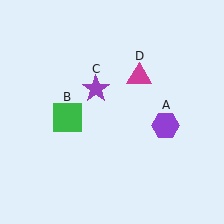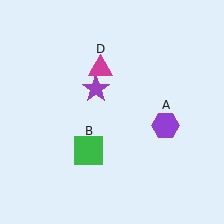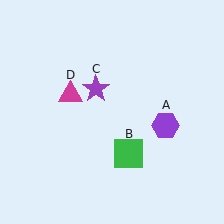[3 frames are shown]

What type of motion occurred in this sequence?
The green square (object B), magenta triangle (object D) rotated counterclockwise around the center of the scene.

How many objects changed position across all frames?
2 objects changed position: green square (object B), magenta triangle (object D).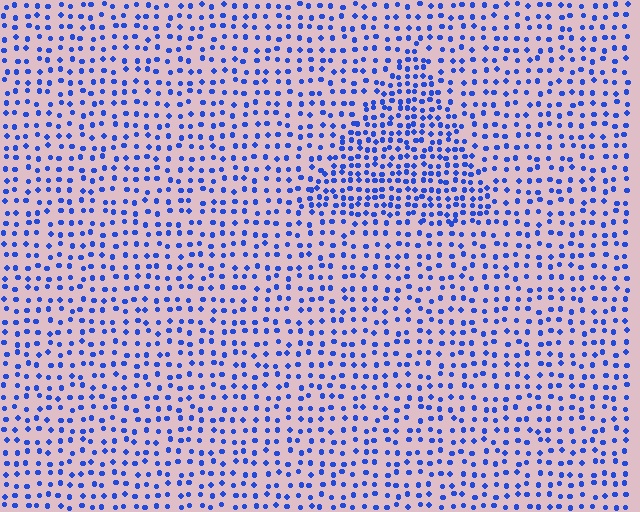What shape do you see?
I see a triangle.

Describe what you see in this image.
The image contains small blue elements arranged at two different densities. A triangle-shaped region is visible where the elements are more densely packed than the surrounding area.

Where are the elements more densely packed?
The elements are more densely packed inside the triangle boundary.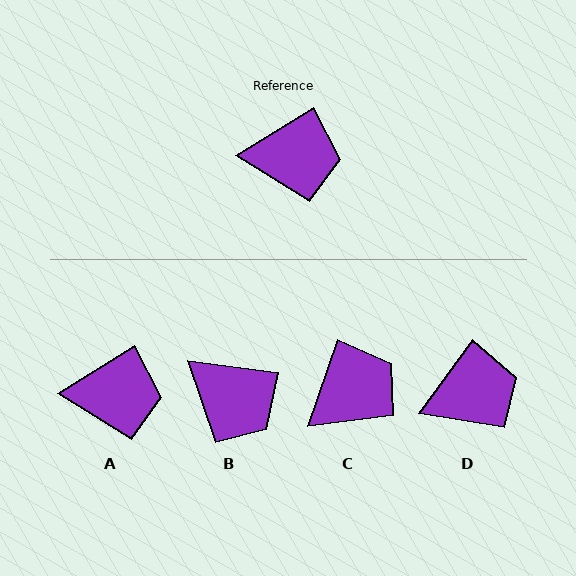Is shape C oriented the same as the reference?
No, it is off by about 39 degrees.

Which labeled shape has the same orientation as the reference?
A.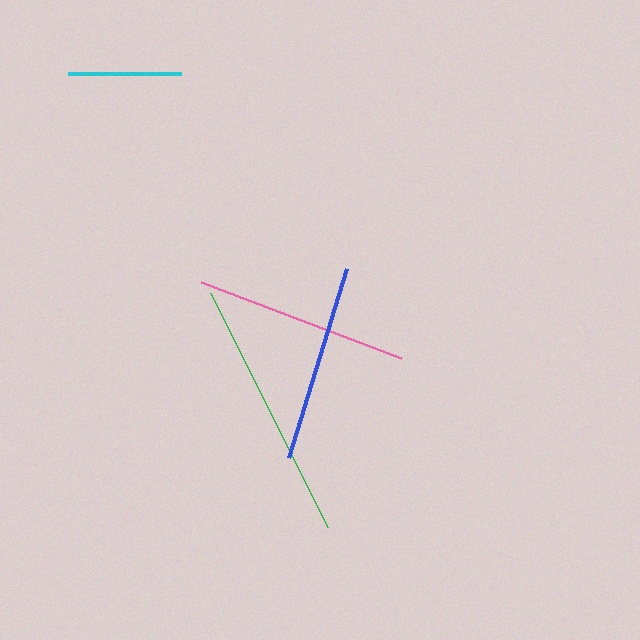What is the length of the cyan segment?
The cyan segment is approximately 112 pixels long.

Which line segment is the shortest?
The cyan line is the shortest at approximately 112 pixels.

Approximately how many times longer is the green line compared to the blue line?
The green line is approximately 1.3 times the length of the blue line.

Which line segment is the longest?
The green line is the longest at approximately 261 pixels.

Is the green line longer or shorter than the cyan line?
The green line is longer than the cyan line.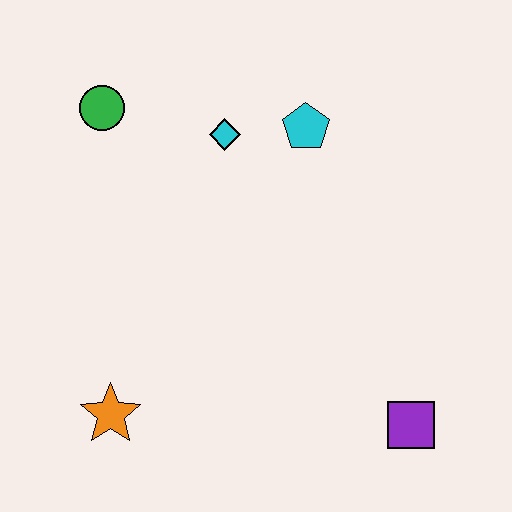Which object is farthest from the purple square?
The green circle is farthest from the purple square.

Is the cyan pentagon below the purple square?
No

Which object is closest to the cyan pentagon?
The cyan diamond is closest to the cyan pentagon.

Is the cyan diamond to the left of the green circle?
No